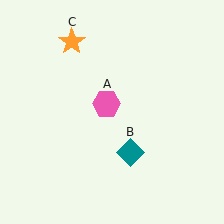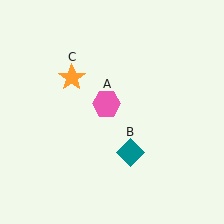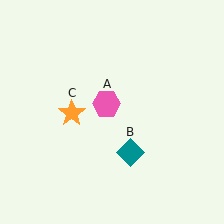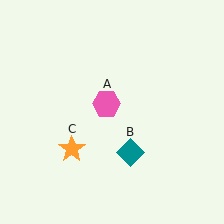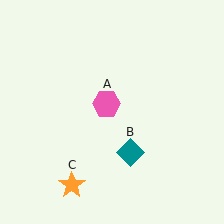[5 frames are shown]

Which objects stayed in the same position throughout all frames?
Pink hexagon (object A) and teal diamond (object B) remained stationary.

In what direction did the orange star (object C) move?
The orange star (object C) moved down.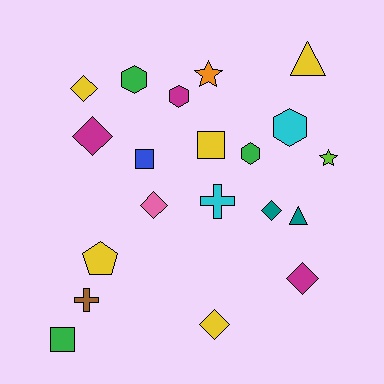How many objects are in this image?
There are 20 objects.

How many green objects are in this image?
There are 3 green objects.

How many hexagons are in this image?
There are 4 hexagons.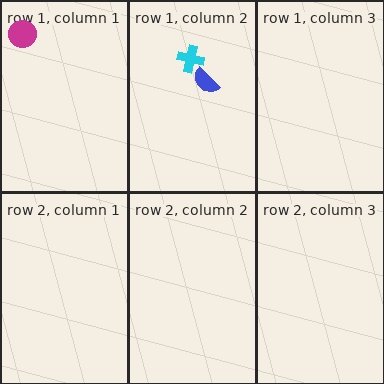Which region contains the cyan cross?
The row 1, column 2 region.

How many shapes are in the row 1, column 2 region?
2.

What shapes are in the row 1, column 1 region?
The magenta circle.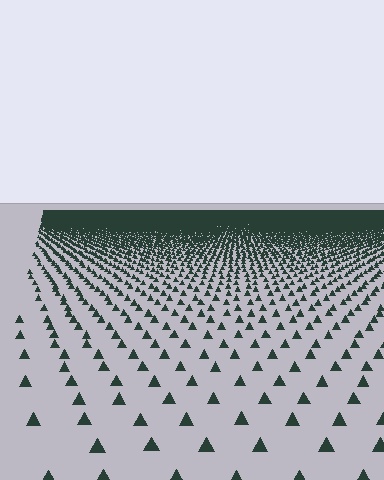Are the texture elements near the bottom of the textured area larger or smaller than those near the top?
Larger. Near the bottom, elements are closer to the viewer and appear at a bigger on-screen size.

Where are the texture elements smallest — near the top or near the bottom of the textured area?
Near the top.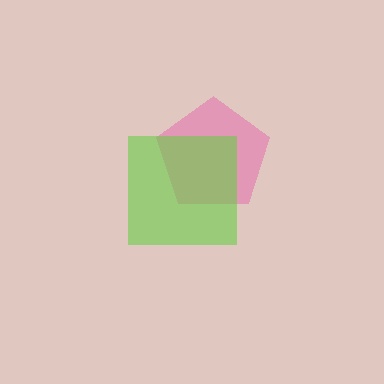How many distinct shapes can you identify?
There are 2 distinct shapes: a pink pentagon, a lime square.